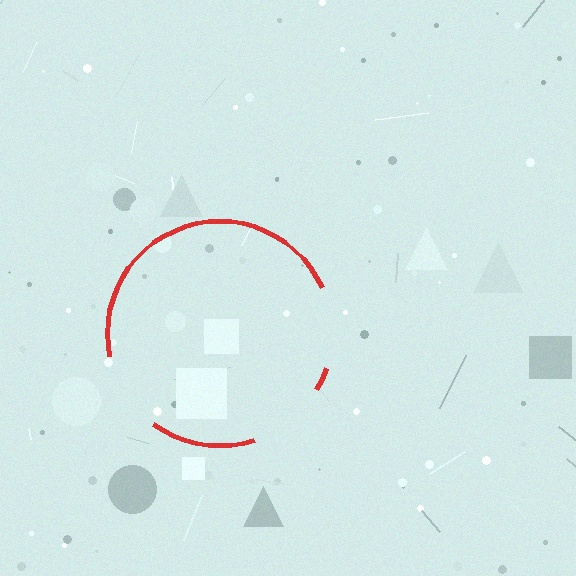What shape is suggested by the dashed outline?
The dashed outline suggests a circle.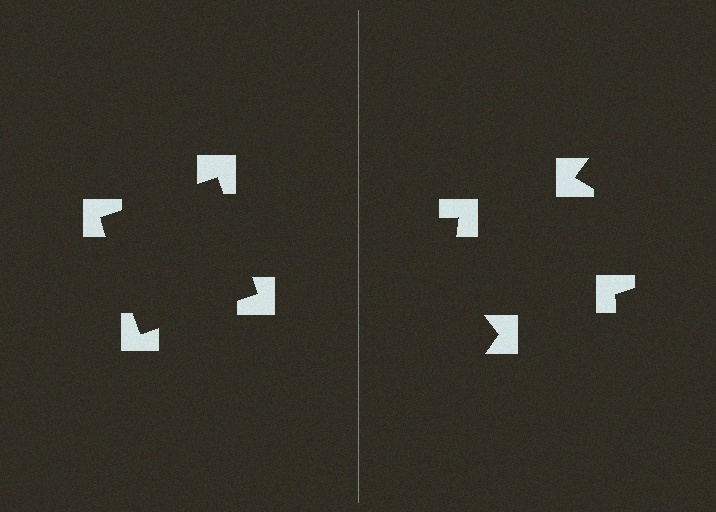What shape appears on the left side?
An illusory square.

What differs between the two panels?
The notched squares are positioned identically on both sides; only the wedge orientations differ. On the left they align to a square; on the right they are misaligned.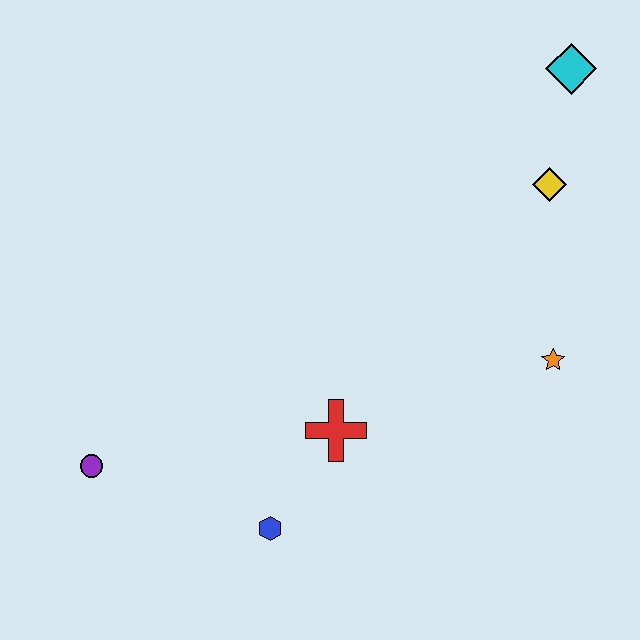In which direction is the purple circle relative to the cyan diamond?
The purple circle is to the left of the cyan diamond.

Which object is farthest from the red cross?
The cyan diamond is farthest from the red cross.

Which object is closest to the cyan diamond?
The yellow diamond is closest to the cyan diamond.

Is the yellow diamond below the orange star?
No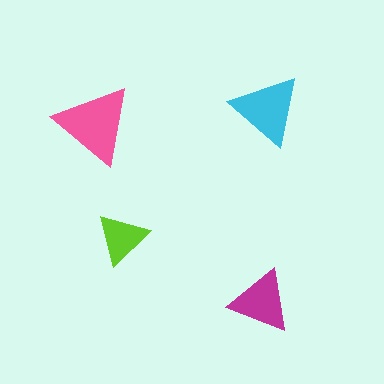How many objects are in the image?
There are 4 objects in the image.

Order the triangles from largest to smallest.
the pink one, the cyan one, the magenta one, the lime one.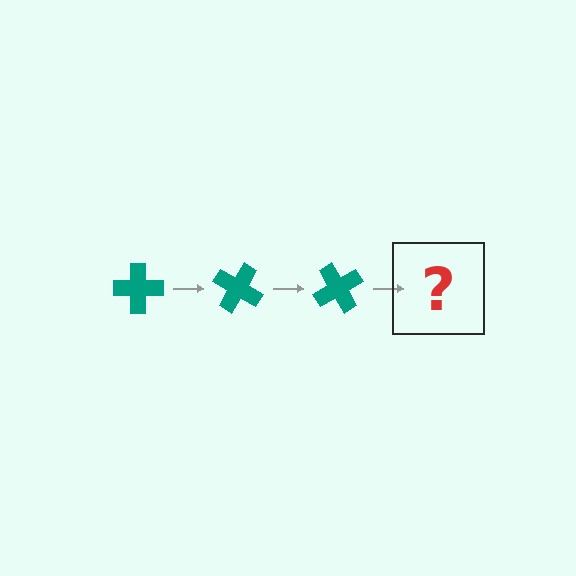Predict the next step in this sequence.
The next step is a teal cross rotated 90 degrees.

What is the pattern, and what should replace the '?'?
The pattern is that the cross rotates 30 degrees each step. The '?' should be a teal cross rotated 90 degrees.